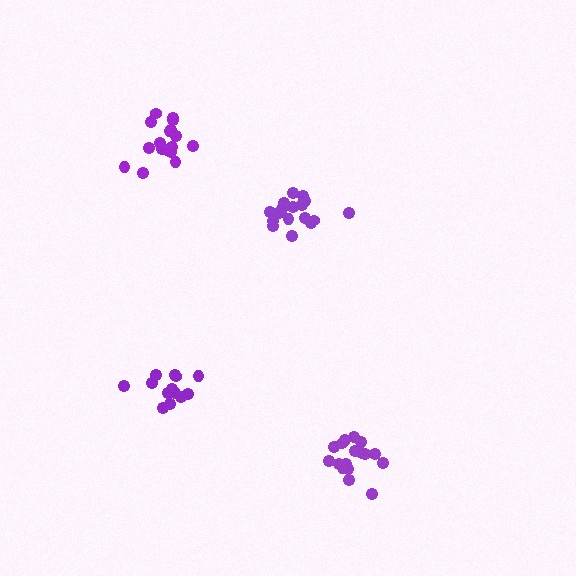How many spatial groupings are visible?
There are 4 spatial groupings.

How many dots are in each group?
Group 1: 17 dots, Group 2: 17 dots, Group 3: 17 dots, Group 4: 13 dots (64 total).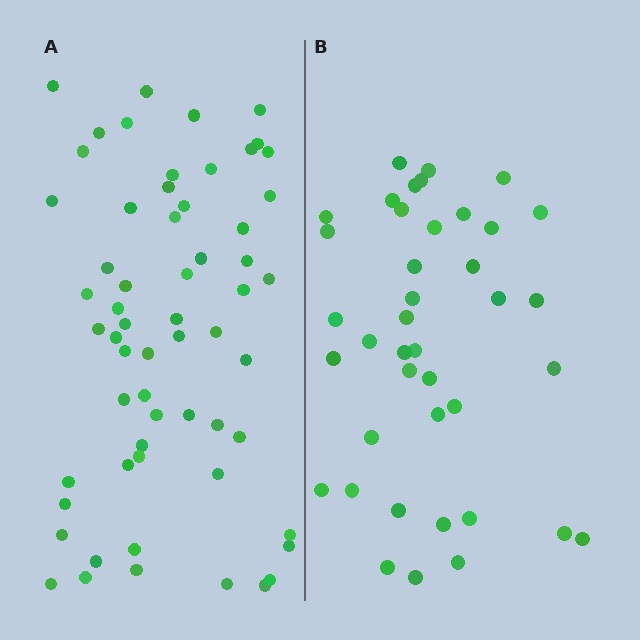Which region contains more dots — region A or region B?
Region A (the left region) has more dots.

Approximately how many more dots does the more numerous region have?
Region A has approximately 20 more dots than region B.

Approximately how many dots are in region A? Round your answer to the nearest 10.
About 60 dots.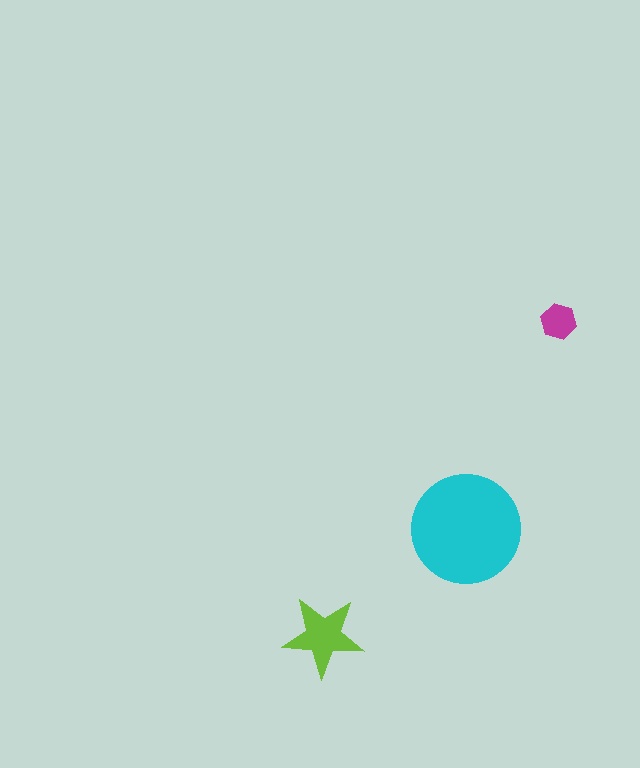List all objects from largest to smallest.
The cyan circle, the lime star, the magenta hexagon.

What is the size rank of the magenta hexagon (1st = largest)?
3rd.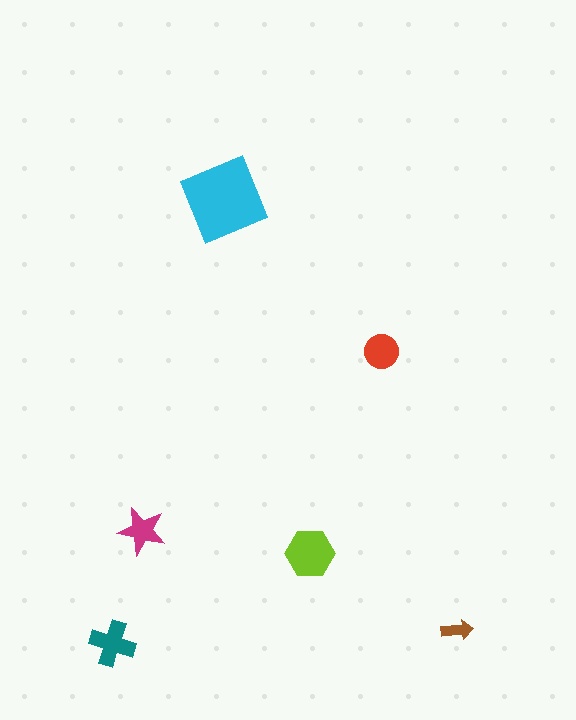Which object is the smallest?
The brown arrow.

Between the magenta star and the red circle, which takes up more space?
The red circle.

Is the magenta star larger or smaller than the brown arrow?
Larger.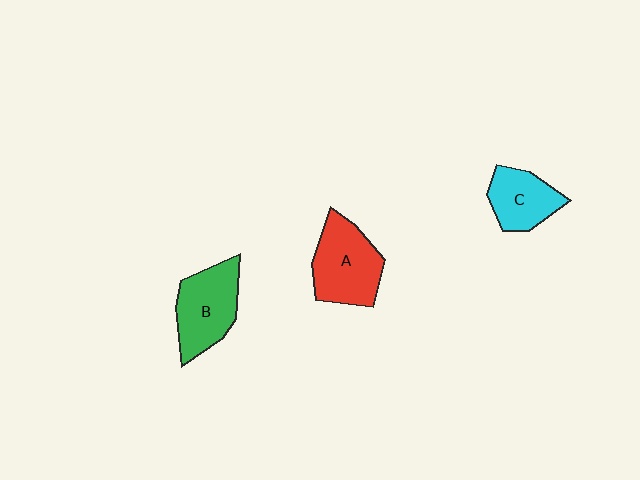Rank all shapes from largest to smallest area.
From largest to smallest: A (red), B (green), C (cyan).